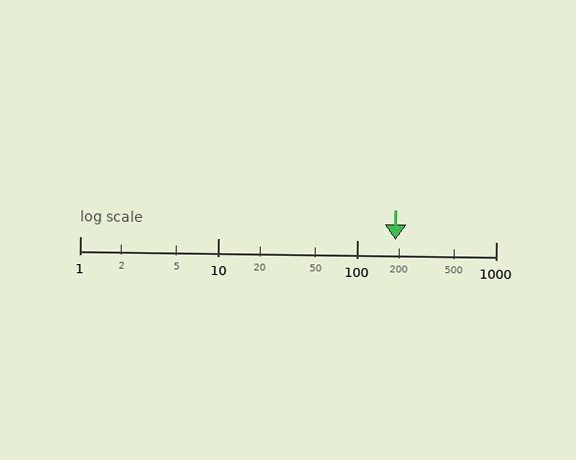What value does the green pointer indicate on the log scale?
The pointer indicates approximately 190.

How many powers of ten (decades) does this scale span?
The scale spans 3 decades, from 1 to 1000.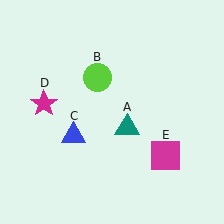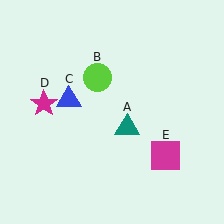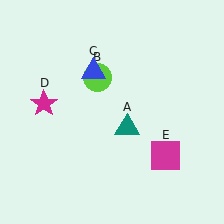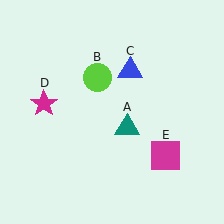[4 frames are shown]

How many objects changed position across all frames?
1 object changed position: blue triangle (object C).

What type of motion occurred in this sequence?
The blue triangle (object C) rotated clockwise around the center of the scene.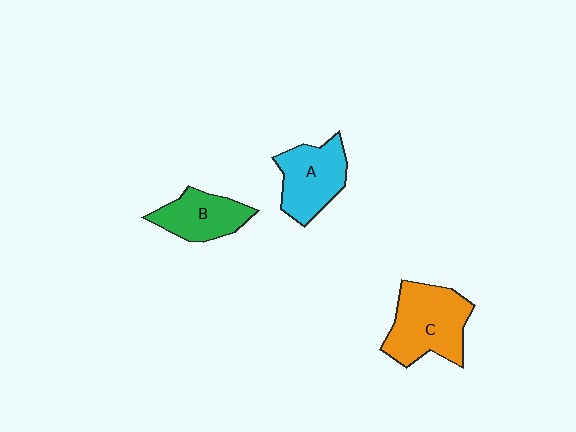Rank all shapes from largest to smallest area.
From largest to smallest: C (orange), A (cyan), B (green).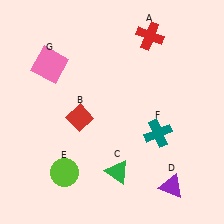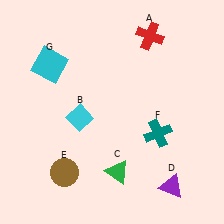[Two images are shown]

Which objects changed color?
B changed from red to cyan. E changed from lime to brown. G changed from pink to cyan.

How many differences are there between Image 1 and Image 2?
There are 3 differences between the two images.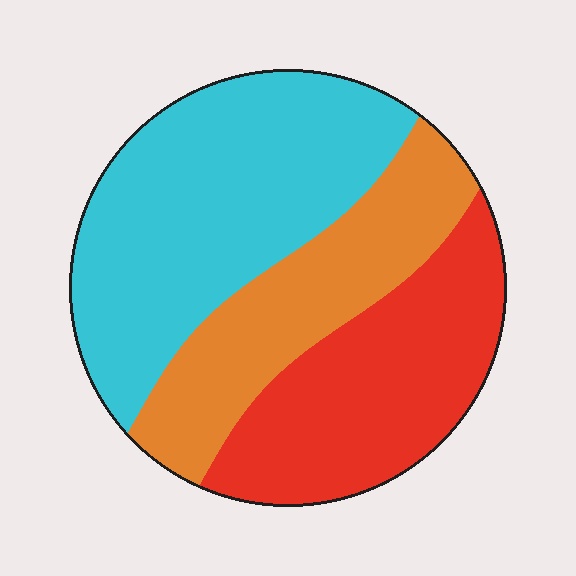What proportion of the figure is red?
Red takes up about one third (1/3) of the figure.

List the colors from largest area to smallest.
From largest to smallest: cyan, red, orange.